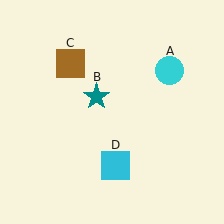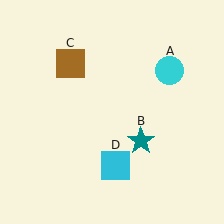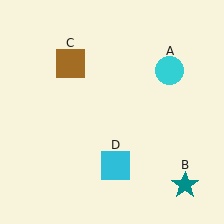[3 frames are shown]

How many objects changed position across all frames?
1 object changed position: teal star (object B).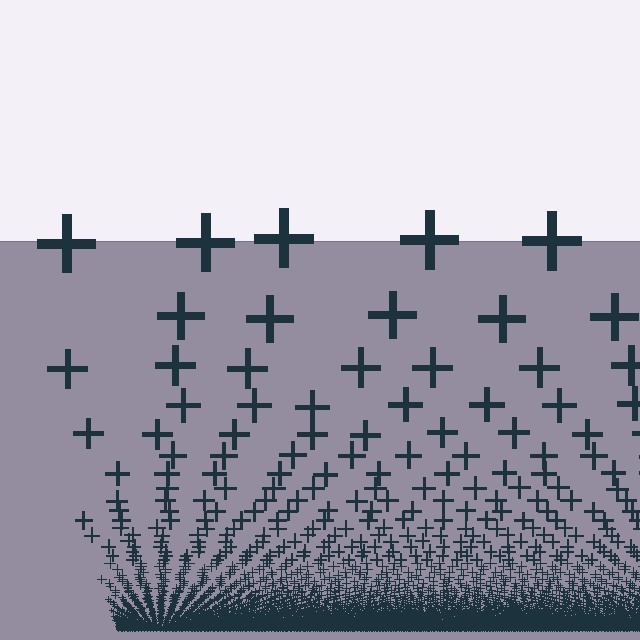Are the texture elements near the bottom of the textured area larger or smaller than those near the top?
Smaller. The gradient is inverted — elements near the bottom are smaller and denser.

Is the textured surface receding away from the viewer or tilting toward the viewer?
The surface appears to tilt toward the viewer. Texture elements get larger and sparser toward the top.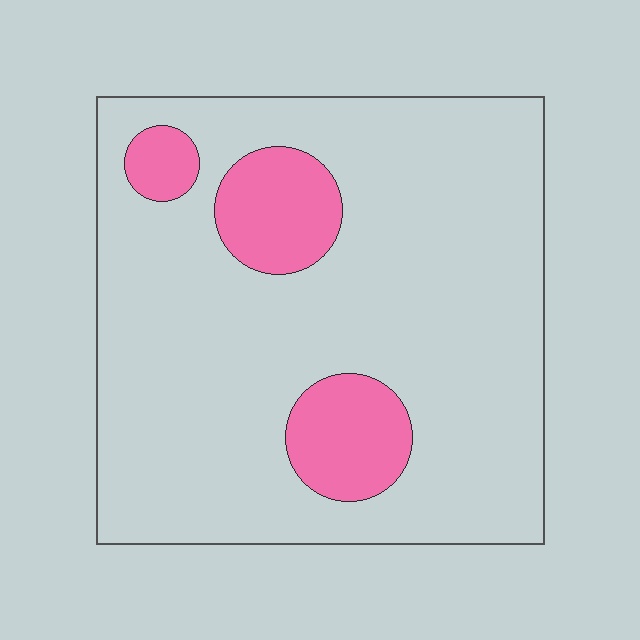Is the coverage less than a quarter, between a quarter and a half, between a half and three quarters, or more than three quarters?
Less than a quarter.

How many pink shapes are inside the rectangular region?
3.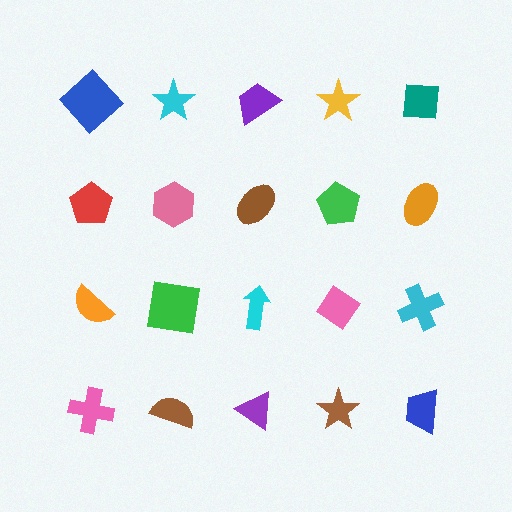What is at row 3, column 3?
A cyan arrow.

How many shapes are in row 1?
5 shapes.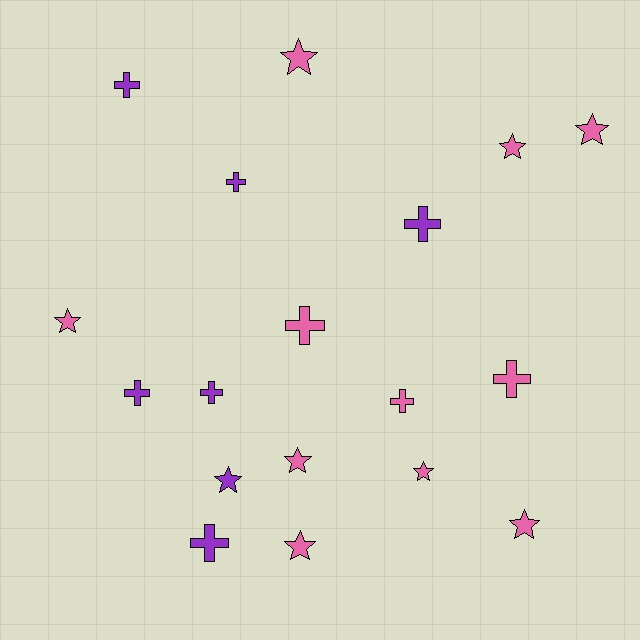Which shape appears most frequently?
Star, with 9 objects.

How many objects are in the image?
There are 18 objects.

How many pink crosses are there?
There are 3 pink crosses.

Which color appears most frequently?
Pink, with 11 objects.